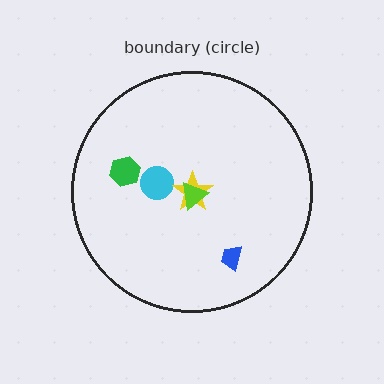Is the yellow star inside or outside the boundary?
Inside.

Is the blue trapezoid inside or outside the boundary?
Inside.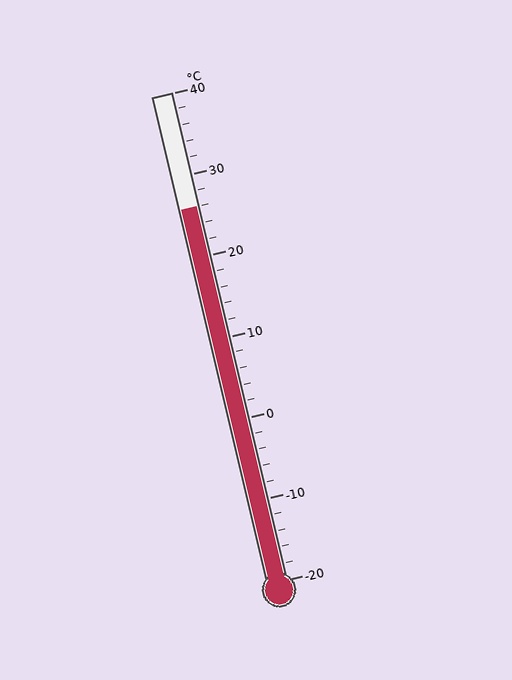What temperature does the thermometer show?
The thermometer shows approximately 26°C.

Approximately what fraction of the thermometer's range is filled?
The thermometer is filled to approximately 75% of its range.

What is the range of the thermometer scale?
The thermometer scale ranges from -20°C to 40°C.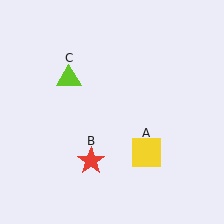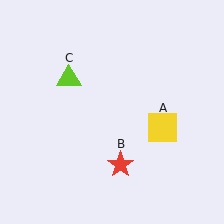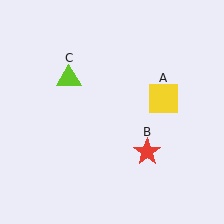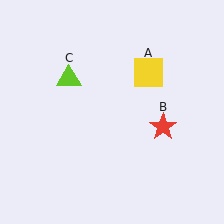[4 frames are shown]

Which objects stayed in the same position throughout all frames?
Lime triangle (object C) remained stationary.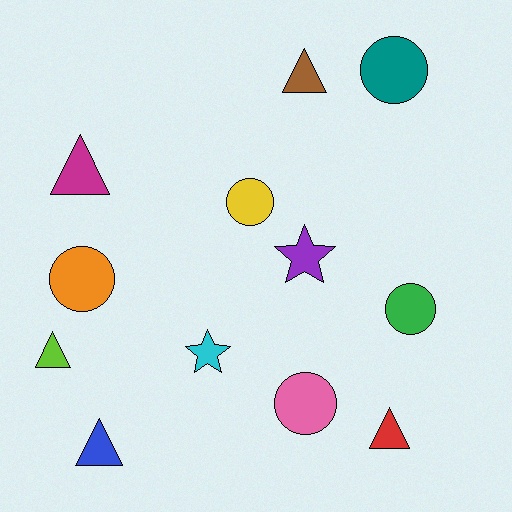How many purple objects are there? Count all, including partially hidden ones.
There is 1 purple object.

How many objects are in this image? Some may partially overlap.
There are 12 objects.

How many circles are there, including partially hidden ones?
There are 5 circles.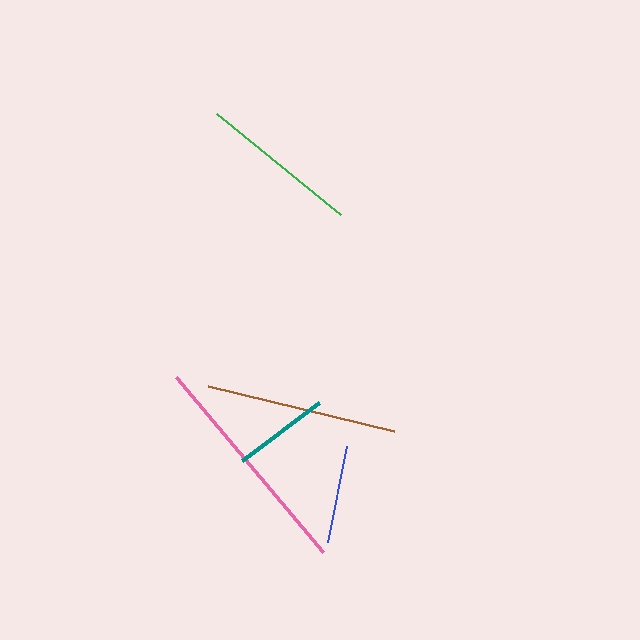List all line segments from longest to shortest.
From longest to shortest: pink, brown, green, blue, teal.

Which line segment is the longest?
The pink line is the longest at approximately 229 pixels.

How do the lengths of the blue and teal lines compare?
The blue and teal lines are approximately the same length.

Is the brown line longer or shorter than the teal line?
The brown line is longer than the teal line.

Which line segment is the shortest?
The teal line is the shortest at approximately 96 pixels.